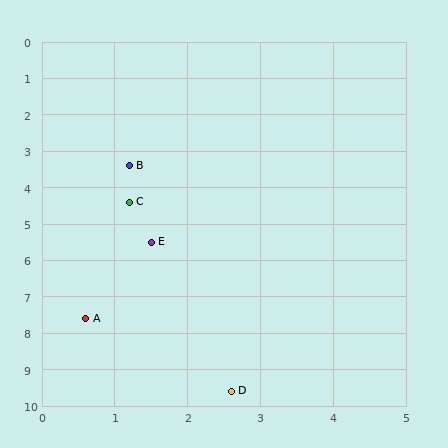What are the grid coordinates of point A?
Point A is at approximately (0.6, 7.6).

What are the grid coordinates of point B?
Point B is at approximately (1.2, 3.4).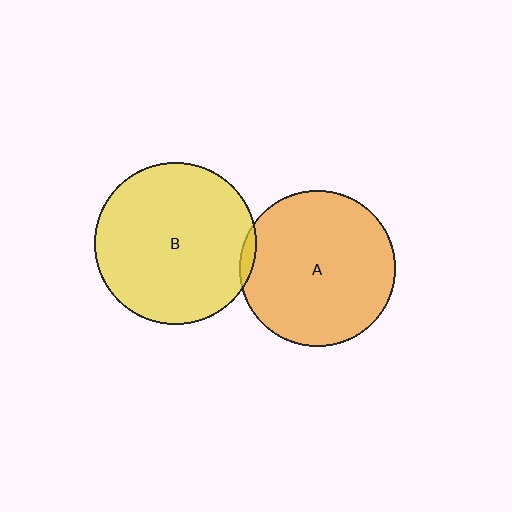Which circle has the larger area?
Circle B (yellow).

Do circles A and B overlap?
Yes.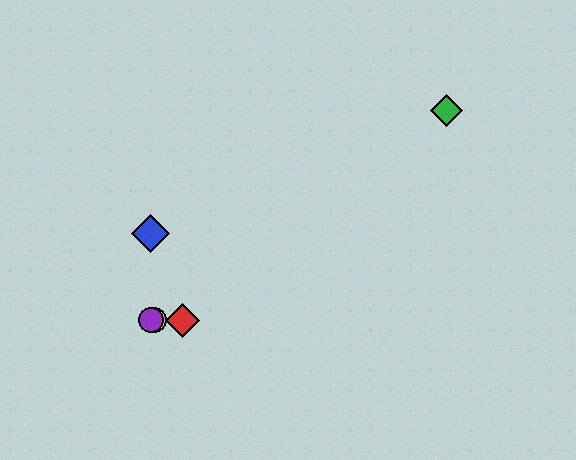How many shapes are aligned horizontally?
3 shapes (the red diamond, the yellow circle, the purple circle) are aligned horizontally.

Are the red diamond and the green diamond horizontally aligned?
No, the red diamond is at y≈320 and the green diamond is at y≈111.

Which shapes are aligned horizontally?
The red diamond, the yellow circle, the purple circle are aligned horizontally.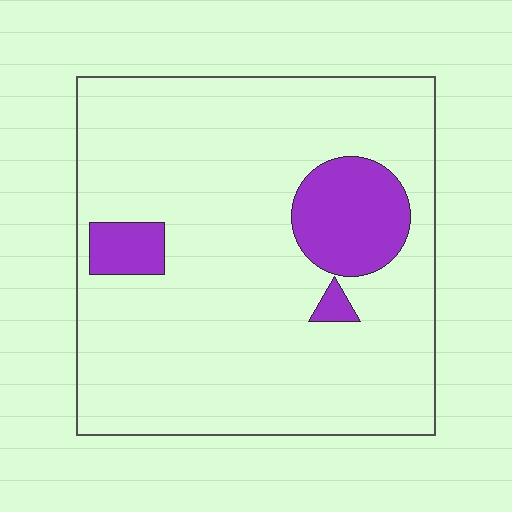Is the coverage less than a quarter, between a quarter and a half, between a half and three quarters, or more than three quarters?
Less than a quarter.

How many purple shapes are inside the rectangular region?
3.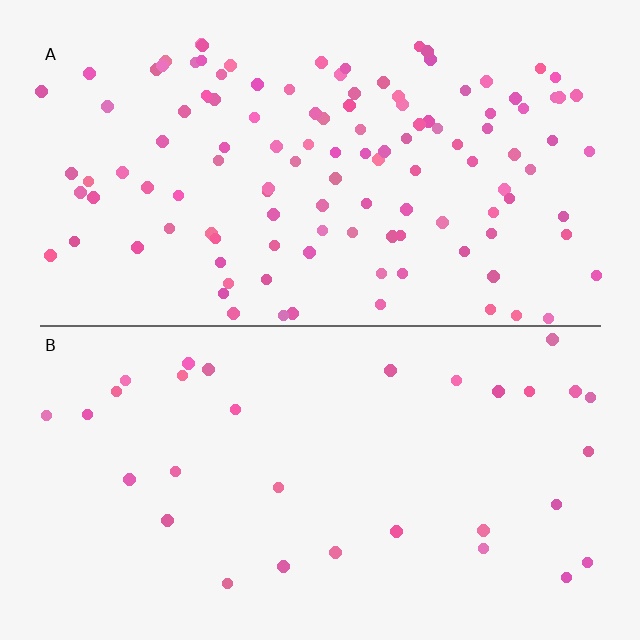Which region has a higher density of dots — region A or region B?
A (the top).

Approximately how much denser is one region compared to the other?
Approximately 3.8× — region A over region B.